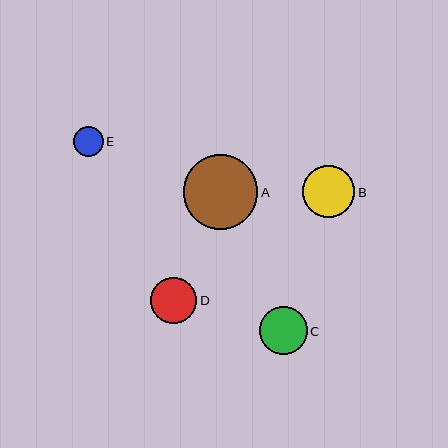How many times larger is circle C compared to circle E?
Circle C is approximately 1.6 times the size of circle E.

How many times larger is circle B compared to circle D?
Circle B is approximately 1.1 times the size of circle D.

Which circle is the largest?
Circle A is the largest with a size of approximately 74 pixels.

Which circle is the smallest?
Circle E is the smallest with a size of approximately 30 pixels.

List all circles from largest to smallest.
From largest to smallest: A, B, C, D, E.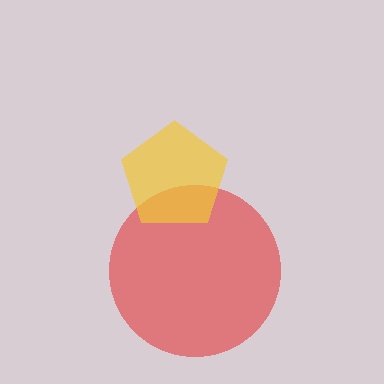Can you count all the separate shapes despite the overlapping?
Yes, there are 2 separate shapes.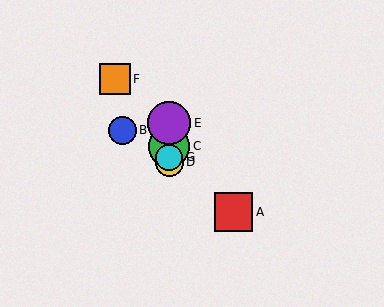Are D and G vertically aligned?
Yes, both are at x≈169.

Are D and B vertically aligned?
No, D is at x≈169 and B is at x≈122.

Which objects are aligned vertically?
Objects C, D, E, G are aligned vertically.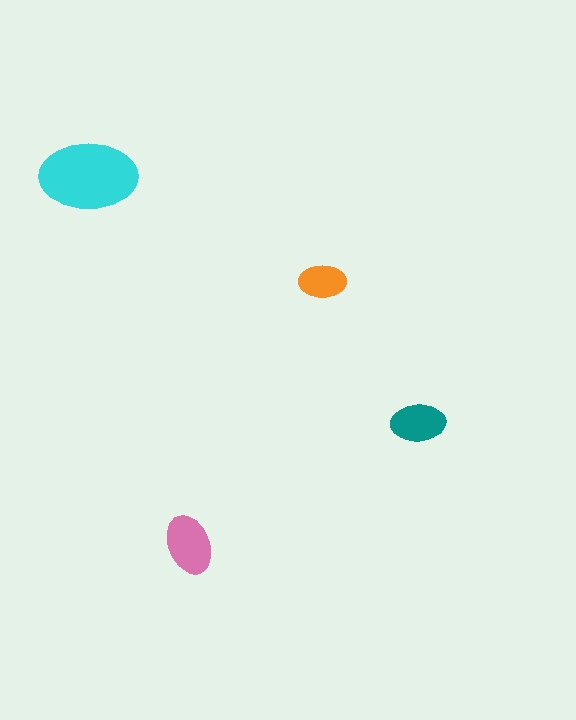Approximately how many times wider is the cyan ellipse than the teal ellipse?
About 2 times wider.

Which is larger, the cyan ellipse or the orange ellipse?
The cyan one.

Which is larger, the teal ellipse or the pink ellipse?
The pink one.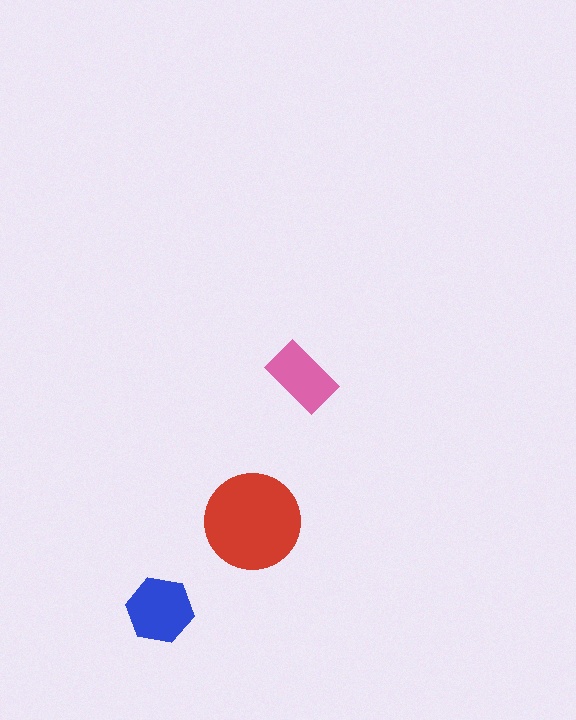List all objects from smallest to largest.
The pink rectangle, the blue hexagon, the red circle.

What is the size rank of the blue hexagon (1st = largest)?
2nd.